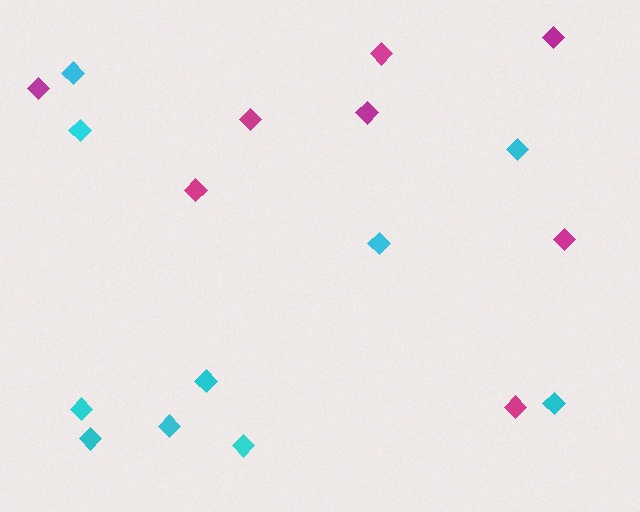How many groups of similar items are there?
There are 2 groups: one group of magenta diamonds (8) and one group of cyan diamonds (10).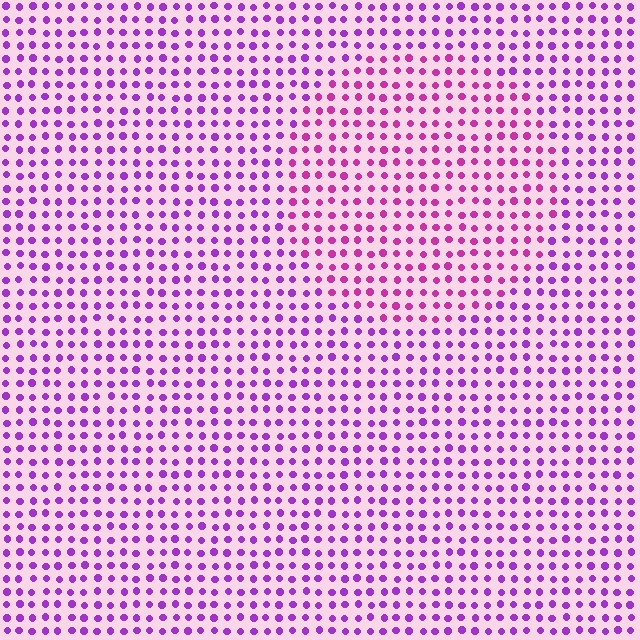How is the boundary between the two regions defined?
The boundary is defined purely by a slight shift in hue (about 31 degrees). Spacing, size, and orientation are identical on both sides.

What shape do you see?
I see a circle.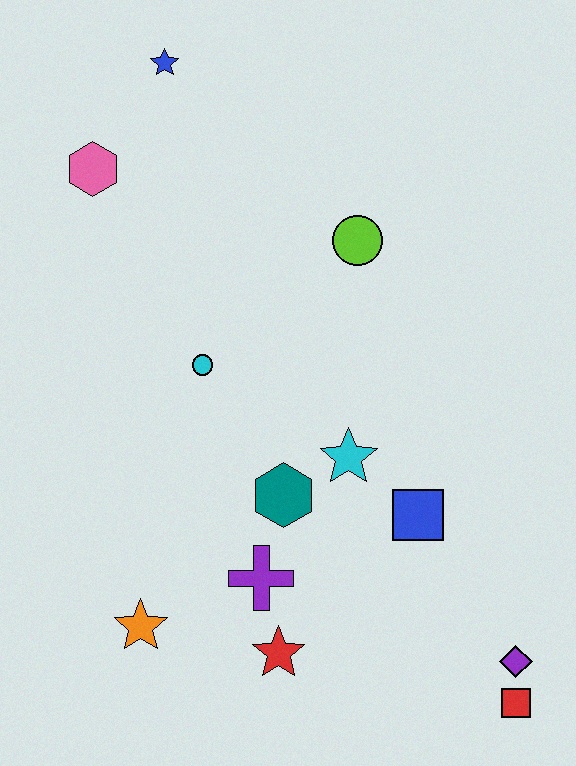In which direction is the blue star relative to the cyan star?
The blue star is above the cyan star.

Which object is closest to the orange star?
The purple cross is closest to the orange star.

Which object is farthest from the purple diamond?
The blue star is farthest from the purple diamond.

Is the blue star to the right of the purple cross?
No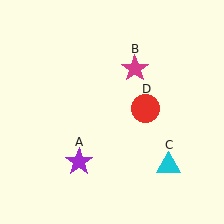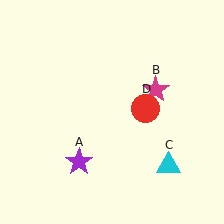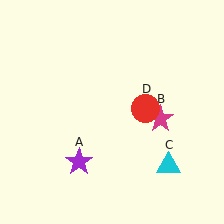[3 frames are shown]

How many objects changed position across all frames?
1 object changed position: magenta star (object B).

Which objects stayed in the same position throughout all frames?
Purple star (object A) and cyan triangle (object C) and red circle (object D) remained stationary.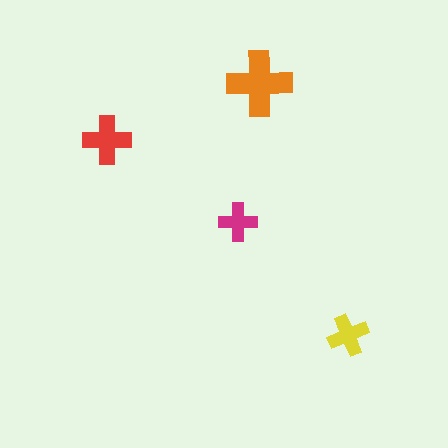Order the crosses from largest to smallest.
the orange one, the red one, the yellow one, the magenta one.